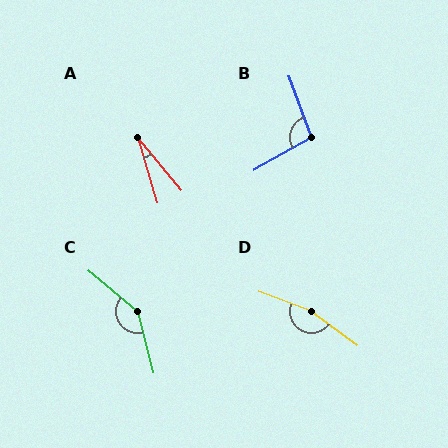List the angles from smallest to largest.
A (23°), B (99°), C (143°), D (164°).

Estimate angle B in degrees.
Approximately 99 degrees.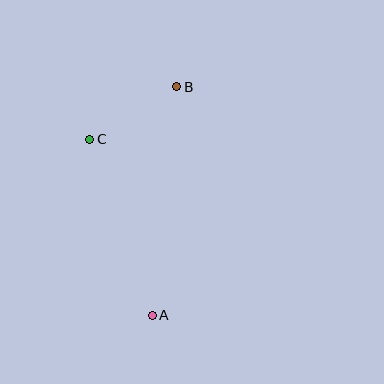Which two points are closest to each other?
Points B and C are closest to each other.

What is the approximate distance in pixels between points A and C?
The distance between A and C is approximately 187 pixels.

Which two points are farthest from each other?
Points A and B are farthest from each other.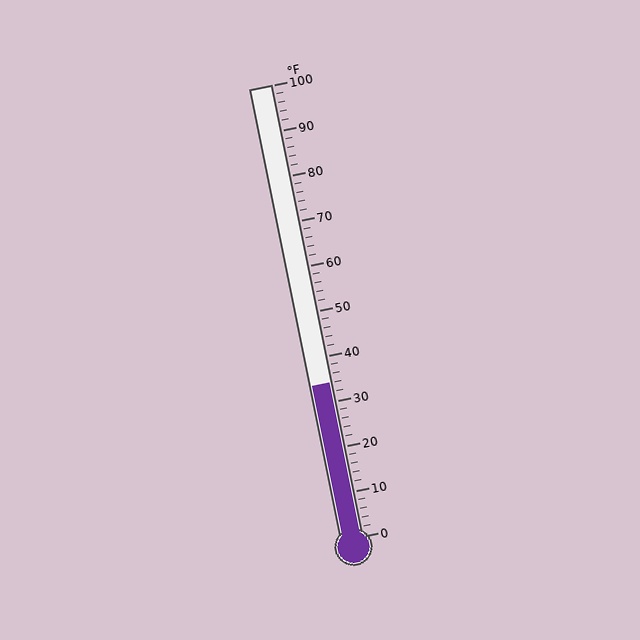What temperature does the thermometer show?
The thermometer shows approximately 34°F.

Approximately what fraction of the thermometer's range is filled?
The thermometer is filled to approximately 35% of its range.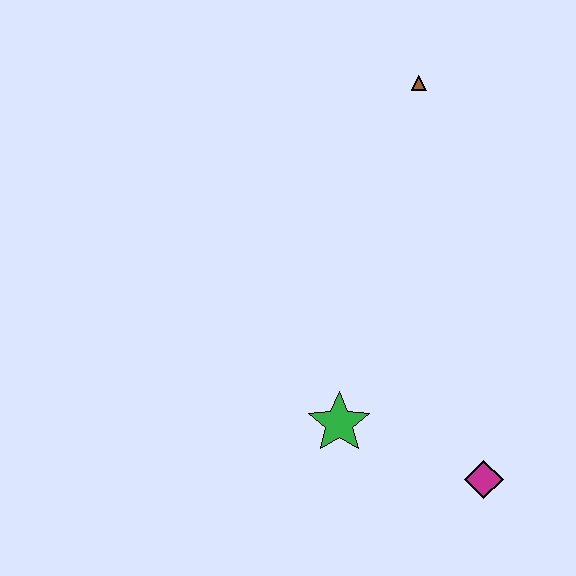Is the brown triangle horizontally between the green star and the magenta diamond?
Yes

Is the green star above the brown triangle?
No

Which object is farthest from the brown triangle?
The magenta diamond is farthest from the brown triangle.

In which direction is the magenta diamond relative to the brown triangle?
The magenta diamond is below the brown triangle.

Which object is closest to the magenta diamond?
The green star is closest to the magenta diamond.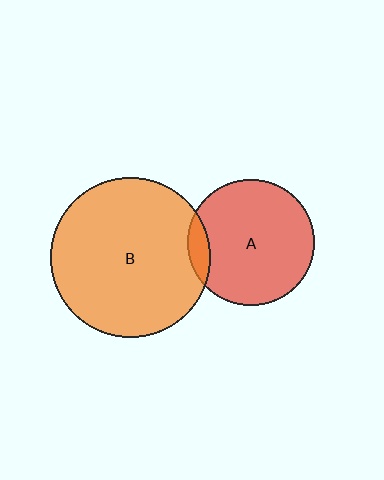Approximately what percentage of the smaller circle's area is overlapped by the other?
Approximately 10%.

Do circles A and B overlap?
Yes.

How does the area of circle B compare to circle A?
Approximately 1.6 times.